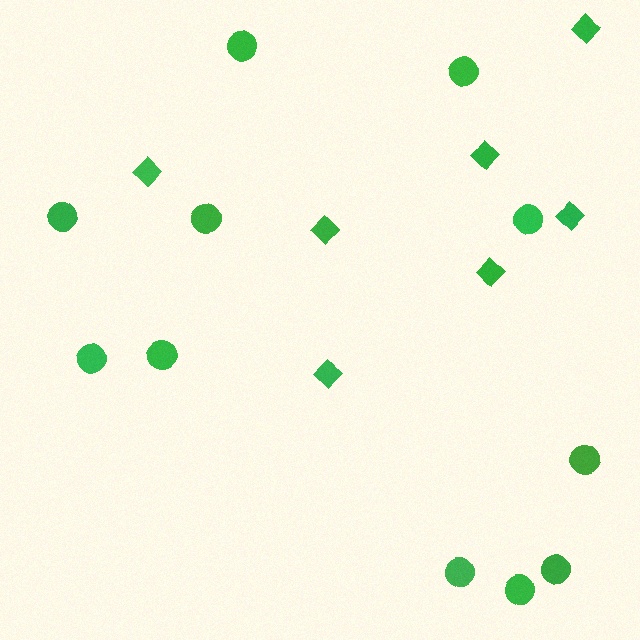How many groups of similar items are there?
There are 2 groups: one group of diamonds (7) and one group of circles (11).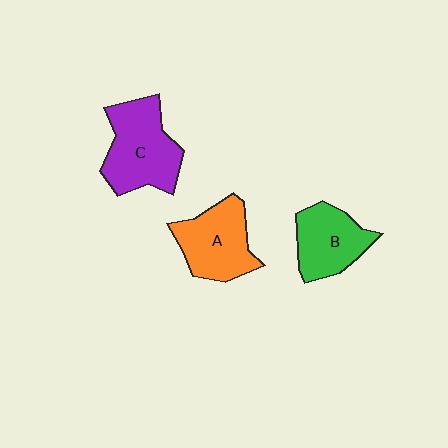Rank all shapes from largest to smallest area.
From largest to smallest: C (purple), A (orange), B (green).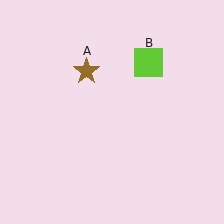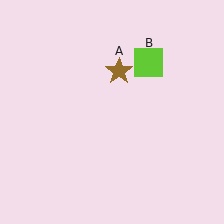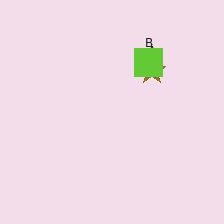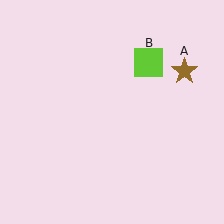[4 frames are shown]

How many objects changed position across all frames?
1 object changed position: brown star (object A).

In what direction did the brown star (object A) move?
The brown star (object A) moved right.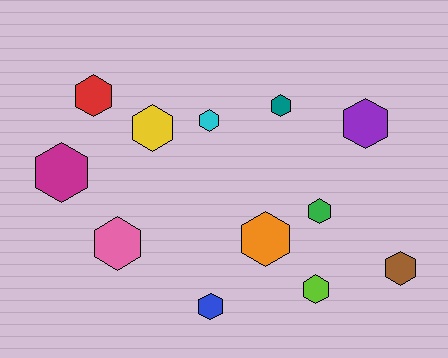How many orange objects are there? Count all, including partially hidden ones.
There is 1 orange object.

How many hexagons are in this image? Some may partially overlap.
There are 12 hexagons.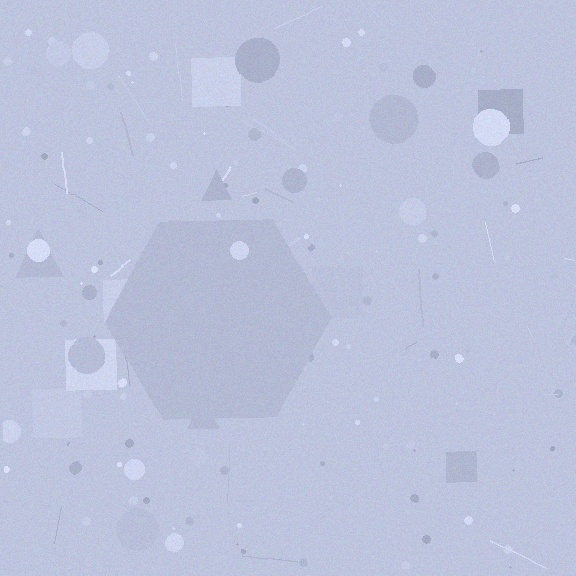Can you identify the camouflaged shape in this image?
The camouflaged shape is a hexagon.